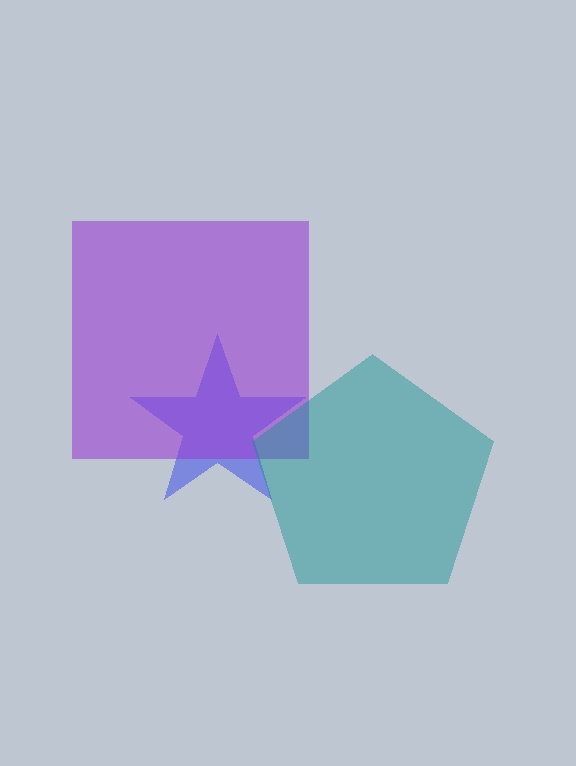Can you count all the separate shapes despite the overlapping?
Yes, there are 3 separate shapes.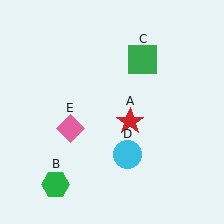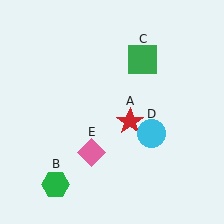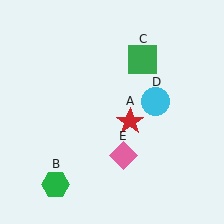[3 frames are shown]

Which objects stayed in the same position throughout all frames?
Red star (object A) and green hexagon (object B) and green square (object C) remained stationary.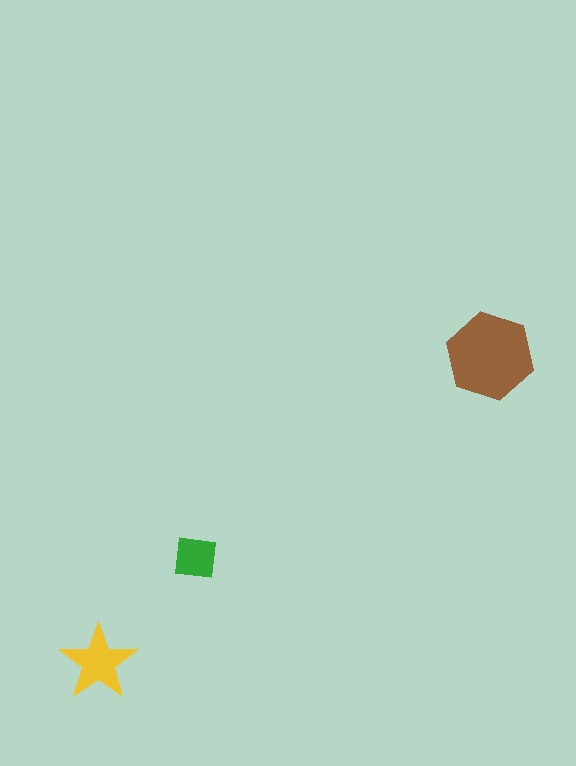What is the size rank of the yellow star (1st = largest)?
2nd.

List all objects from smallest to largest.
The green square, the yellow star, the brown hexagon.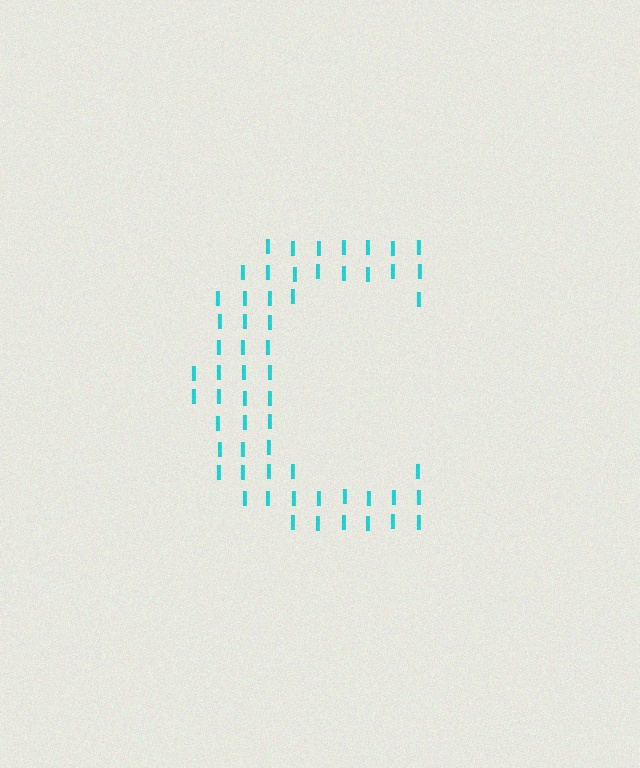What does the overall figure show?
The overall figure shows the letter C.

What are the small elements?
The small elements are letter I's.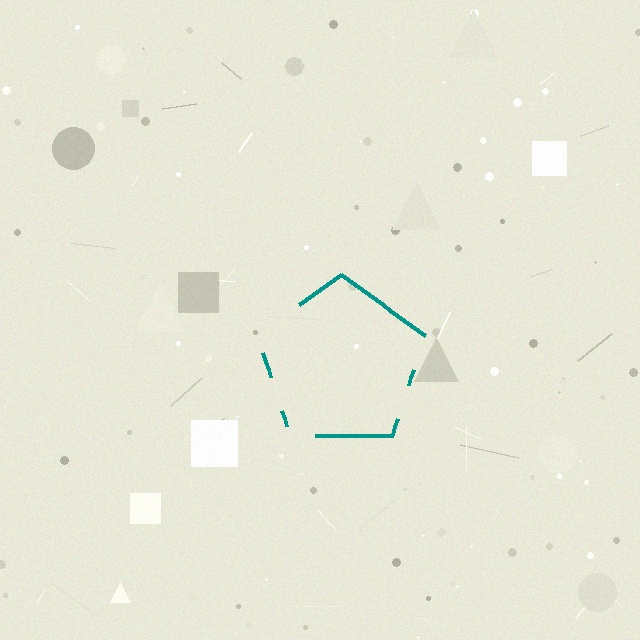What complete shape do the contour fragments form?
The contour fragments form a pentagon.